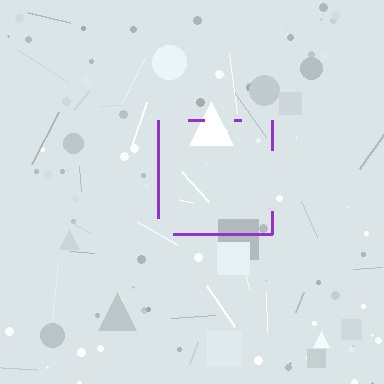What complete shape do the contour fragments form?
The contour fragments form a square.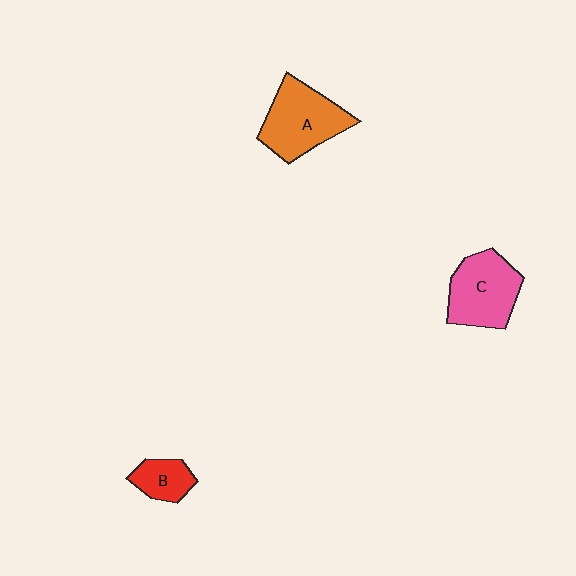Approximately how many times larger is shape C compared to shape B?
Approximately 2.1 times.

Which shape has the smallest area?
Shape B (red).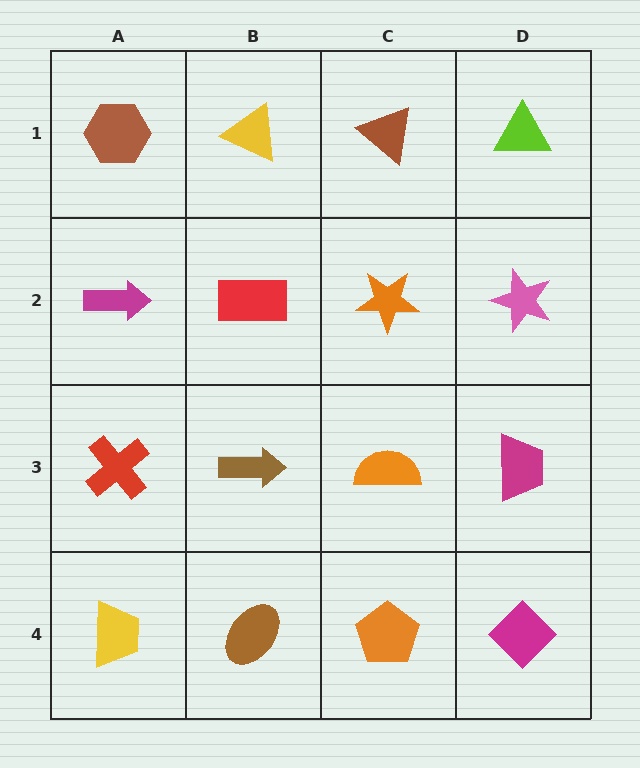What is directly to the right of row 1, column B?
A brown triangle.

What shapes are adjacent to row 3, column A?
A magenta arrow (row 2, column A), a yellow trapezoid (row 4, column A), a brown arrow (row 3, column B).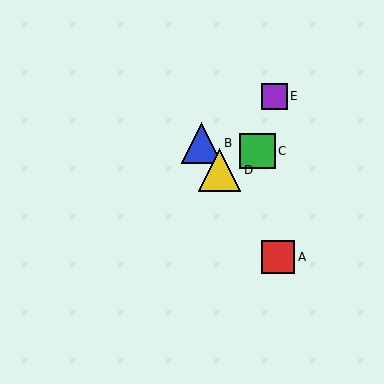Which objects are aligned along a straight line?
Objects A, B, D are aligned along a straight line.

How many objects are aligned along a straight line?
3 objects (A, B, D) are aligned along a straight line.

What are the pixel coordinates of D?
Object D is at (220, 170).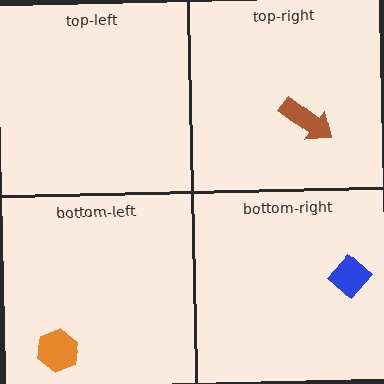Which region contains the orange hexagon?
The bottom-left region.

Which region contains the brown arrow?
The top-right region.